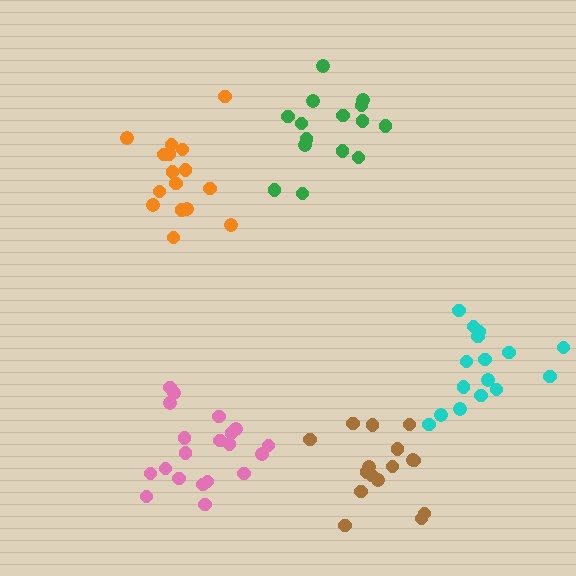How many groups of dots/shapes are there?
There are 5 groups.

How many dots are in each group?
Group 1: 16 dots, Group 2: 16 dots, Group 3: 20 dots, Group 4: 16 dots, Group 5: 15 dots (83 total).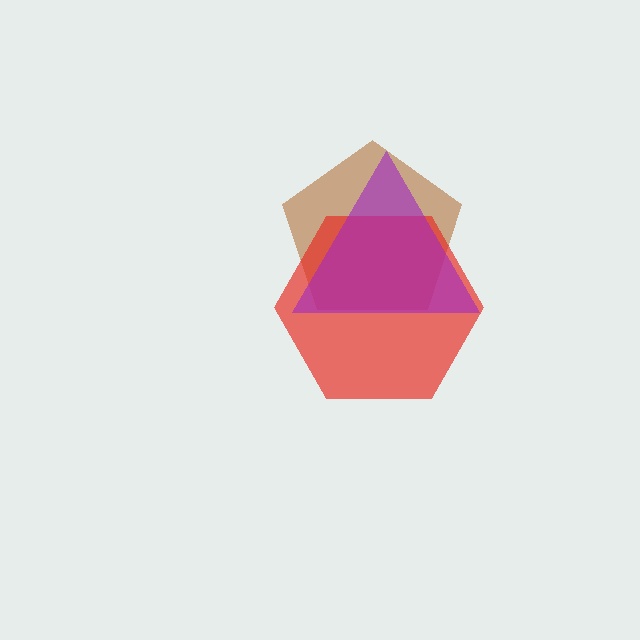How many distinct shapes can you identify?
There are 3 distinct shapes: a brown pentagon, a red hexagon, a purple triangle.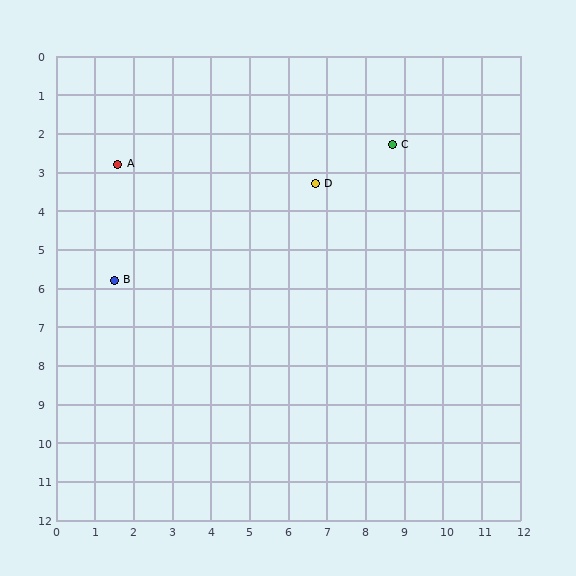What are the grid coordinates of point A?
Point A is at approximately (1.6, 2.8).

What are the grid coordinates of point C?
Point C is at approximately (8.7, 2.3).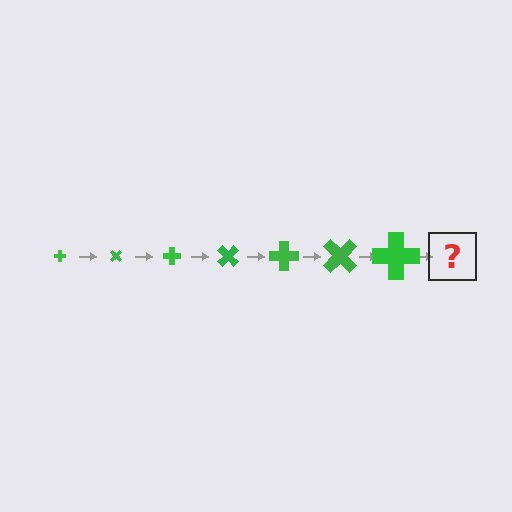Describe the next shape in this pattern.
It should be a cross, larger than the previous one and rotated 315 degrees from the start.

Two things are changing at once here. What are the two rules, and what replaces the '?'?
The two rules are that the cross grows larger each step and it rotates 45 degrees each step. The '?' should be a cross, larger than the previous one and rotated 315 degrees from the start.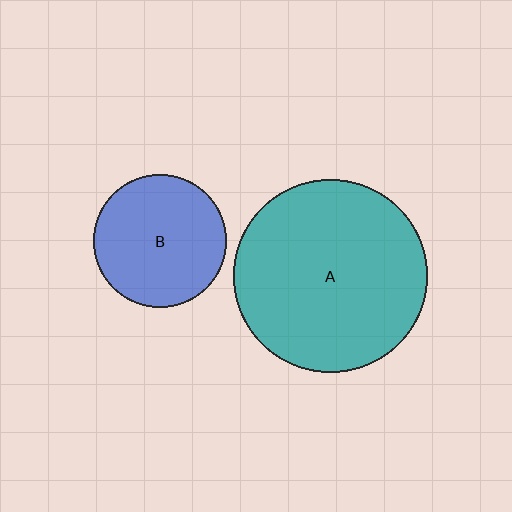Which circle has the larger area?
Circle A (teal).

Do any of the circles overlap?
No, none of the circles overlap.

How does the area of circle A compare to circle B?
Approximately 2.1 times.